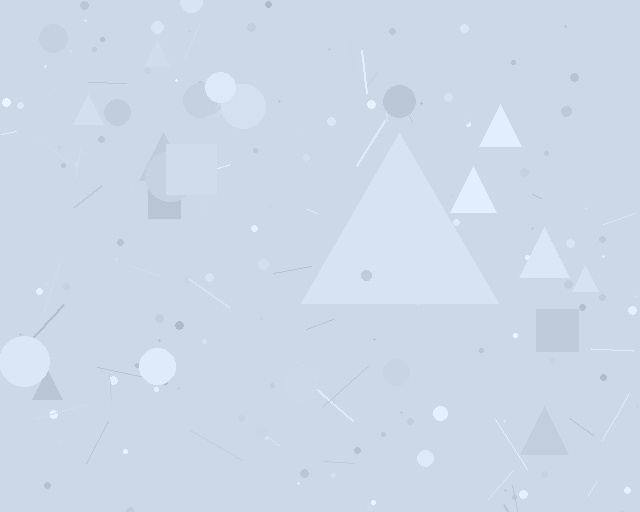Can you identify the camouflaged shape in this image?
The camouflaged shape is a triangle.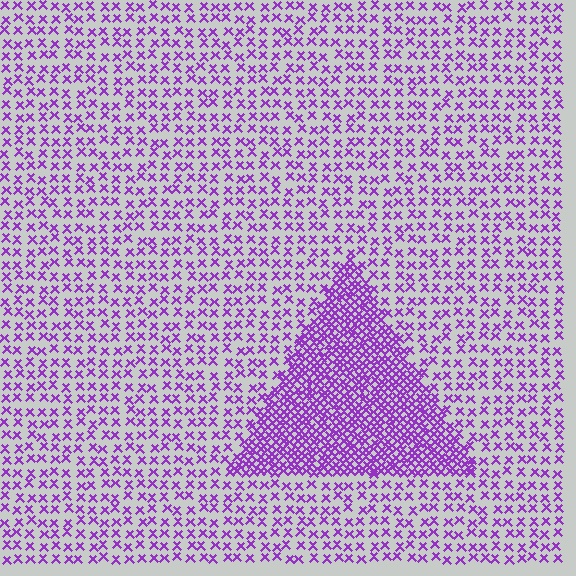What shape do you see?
I see a triangle.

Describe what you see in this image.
The image contains small purple elements arranged at two different densities. A triangle-shaped region is visible where the elements are more densely packed than the surrounding area.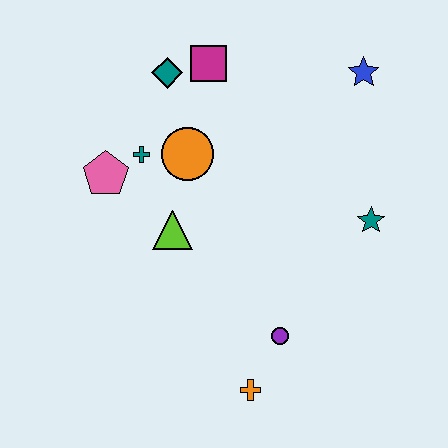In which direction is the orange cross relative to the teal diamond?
The orange cross is below the teal diamond.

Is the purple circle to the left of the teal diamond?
No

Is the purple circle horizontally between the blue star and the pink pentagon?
Yes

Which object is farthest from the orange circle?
The orange cross is farthest from the orange circle.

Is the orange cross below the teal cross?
Yes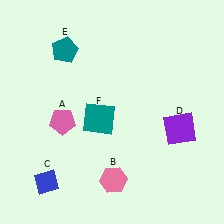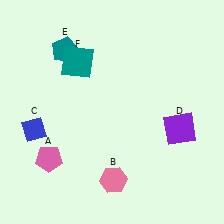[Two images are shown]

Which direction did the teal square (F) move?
The teal square (F) moved up.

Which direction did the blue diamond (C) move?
The blue diamond (C) moved up.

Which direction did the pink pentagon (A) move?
The pink pentagon (A) moved down.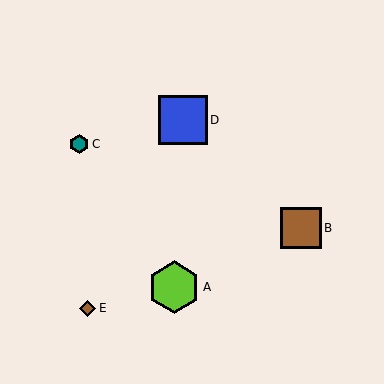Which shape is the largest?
The lime hexagon (labeled A) is the largest.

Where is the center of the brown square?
The center of the brown square is at (301, 228).